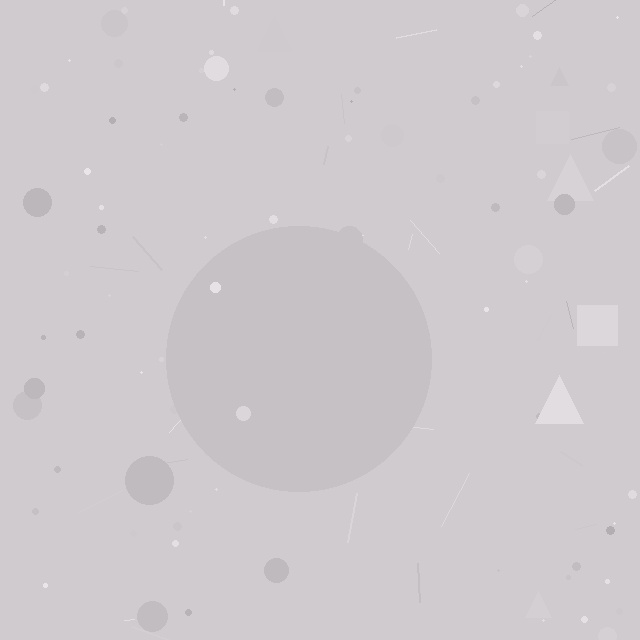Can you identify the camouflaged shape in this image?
The camouflaged shape is a circle.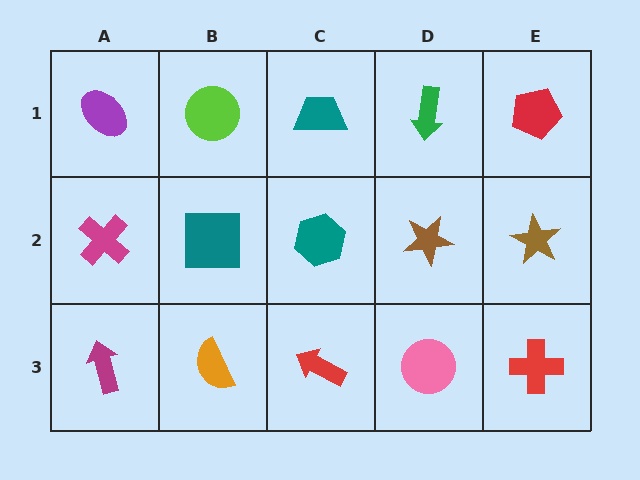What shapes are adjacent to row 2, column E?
A red pentagon (row 1, column E), a red cross (row 3, column E), a brown star (row 2, column D).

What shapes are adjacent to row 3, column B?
A teal square (row 2, column B), a magenta arrow (row 3, column A), a red arrow (row 3, column C).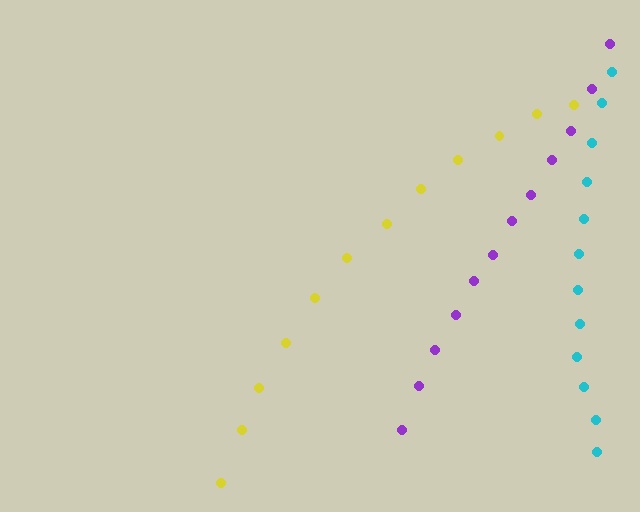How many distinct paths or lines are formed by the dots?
There are 3 distinct paths.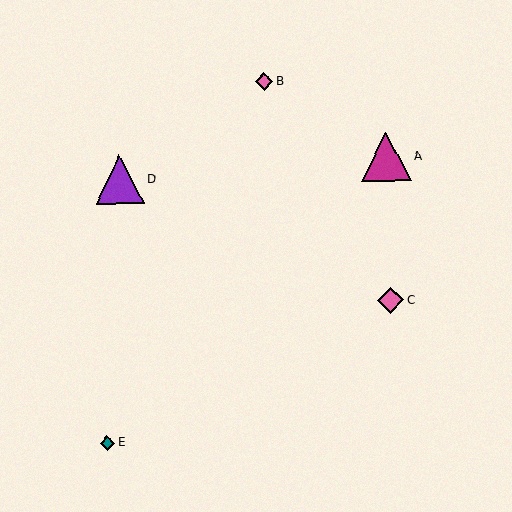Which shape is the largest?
The magenta triangle (labeled A) is the largest.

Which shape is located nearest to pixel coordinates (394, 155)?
The magenta triangle (labeled A) at (386, 157) is nearest to that location.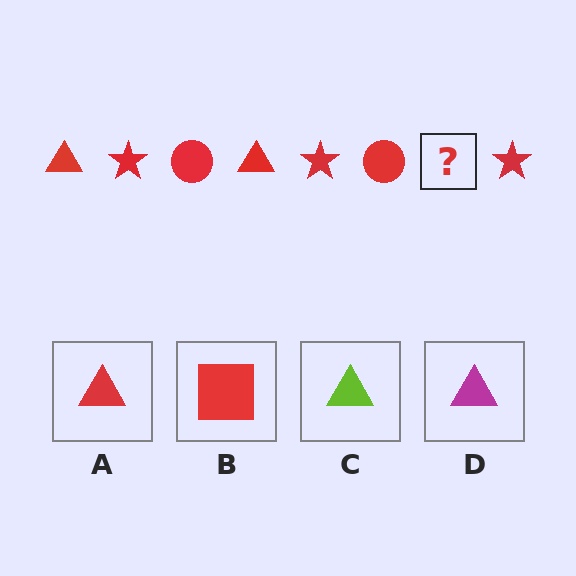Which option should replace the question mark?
Option A.